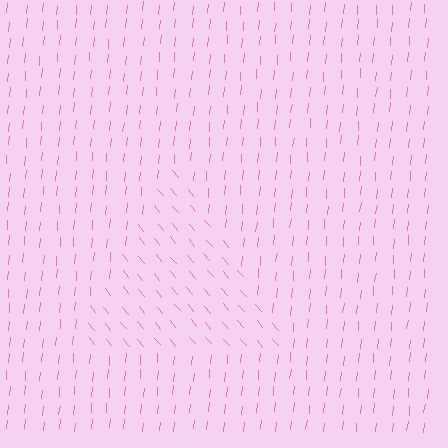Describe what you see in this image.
The image is filled with small pink line segments. A triangle region in the image has lines oriented differently from the surrounding lines, creating a visible texture boundary.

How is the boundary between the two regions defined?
The boundary is defined purely by a change in line orientation (approximately 45 degrees difference). All lines are the same color and thickness.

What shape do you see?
I see a triangle.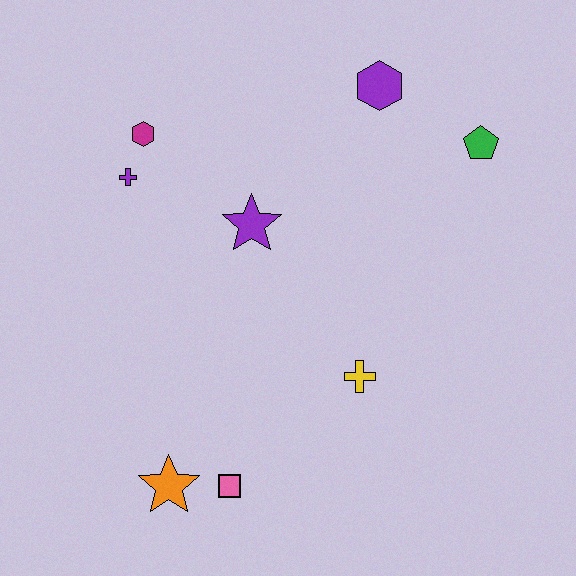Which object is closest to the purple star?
The purple cross is closest to the purple star.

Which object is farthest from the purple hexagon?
The orange star is farthest from the purple hexagon.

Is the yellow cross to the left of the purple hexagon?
Yes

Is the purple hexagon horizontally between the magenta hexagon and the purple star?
No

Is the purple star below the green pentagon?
Yes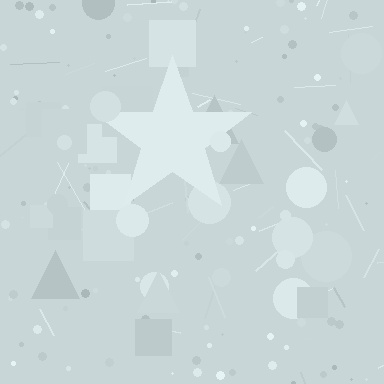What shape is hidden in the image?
A star is hidden in the image.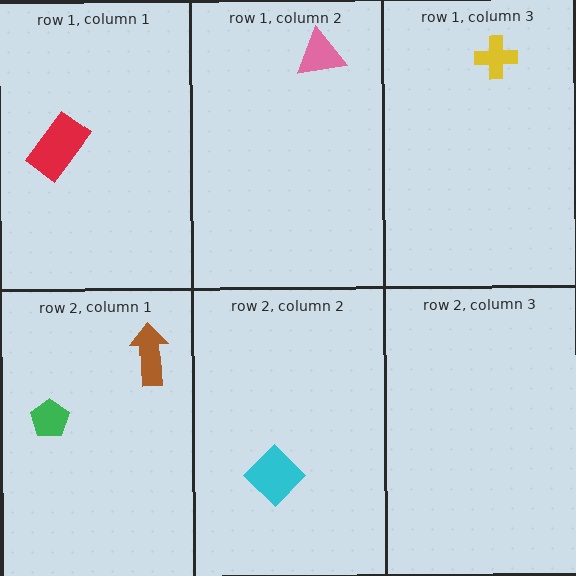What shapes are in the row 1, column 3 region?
The yellow cross.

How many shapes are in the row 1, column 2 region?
1.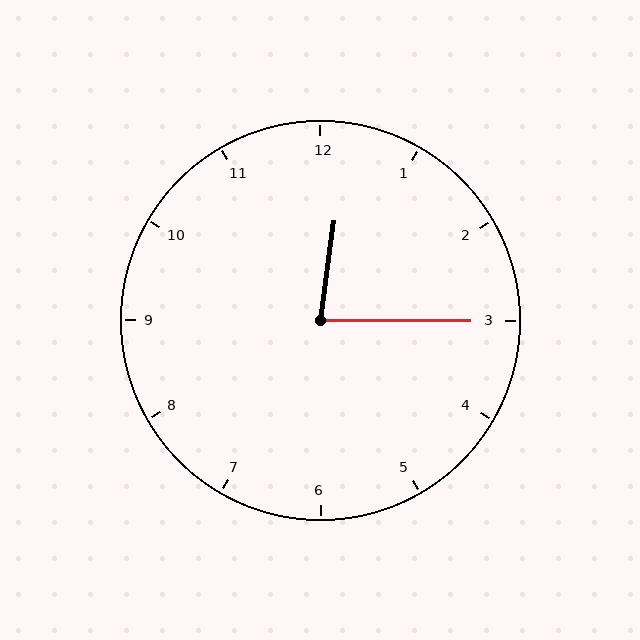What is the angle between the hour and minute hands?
Approximately 82 degrees.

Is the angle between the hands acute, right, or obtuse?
It is acute.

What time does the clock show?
12:15.